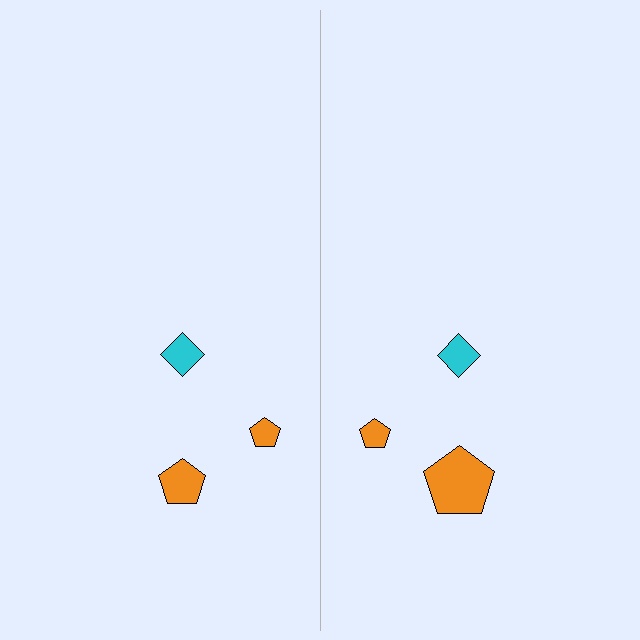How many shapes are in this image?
There are 6 shapes in this image.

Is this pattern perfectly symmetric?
No, the pattern is not perfectly symmetric. The orange pentagon on the right side has a different size than its mirror counterpart.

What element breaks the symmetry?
The orange pentagon on the right side has a different size than its mirror counterpart.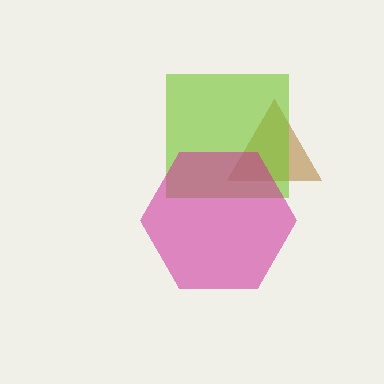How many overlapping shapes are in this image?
There are 3 overlapping shapes in the image.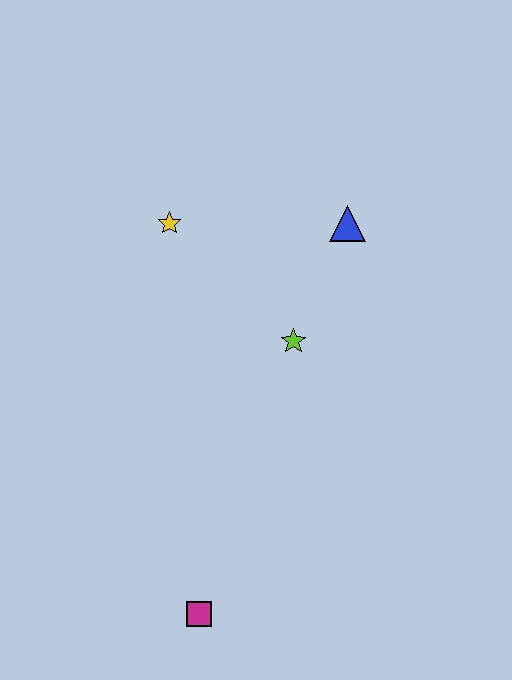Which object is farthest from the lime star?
The magenta square is farthest from the lime star.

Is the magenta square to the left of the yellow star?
No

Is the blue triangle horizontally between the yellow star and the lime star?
No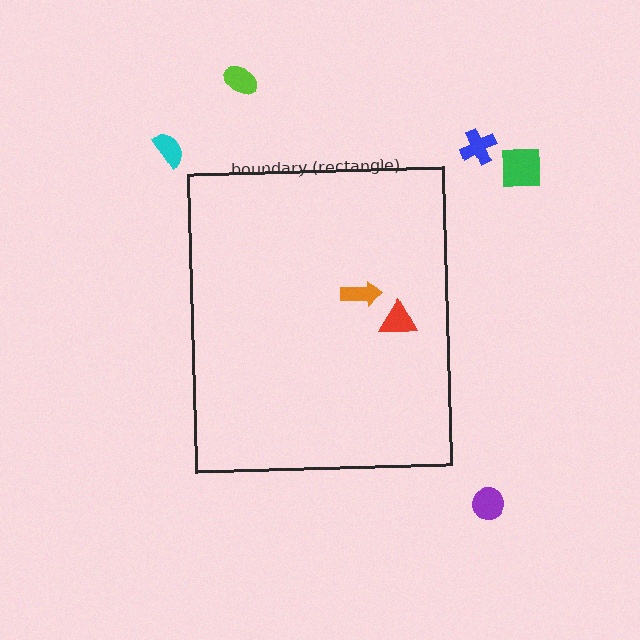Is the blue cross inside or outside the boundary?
Outside.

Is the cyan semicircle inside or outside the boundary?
Outside.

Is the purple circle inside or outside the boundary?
Outside.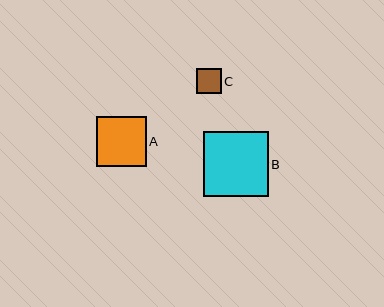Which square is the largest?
Square B is the largest with a size of approximately 65 pixels.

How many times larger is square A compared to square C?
Square A is approximately 2.0 times the size of square C.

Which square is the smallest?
Square C is the smallest with a size of approximately 25 pixels.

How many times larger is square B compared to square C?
Square B is approximately 2.6 times the size of square C.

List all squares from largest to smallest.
From largest to smallest: B, A, C.